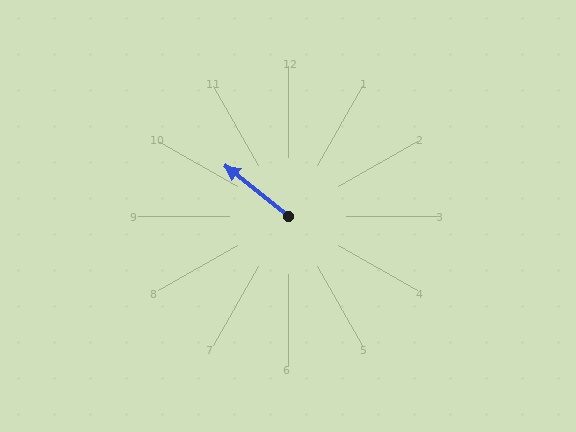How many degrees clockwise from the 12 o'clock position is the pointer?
Approximately 309 degrees.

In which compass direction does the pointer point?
Northwest.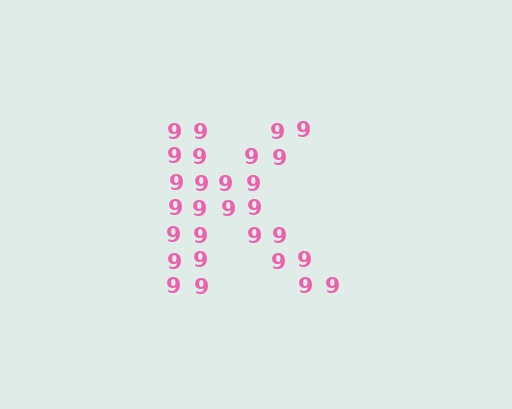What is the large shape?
The large shape is the letter K.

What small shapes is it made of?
It is made of small digit 9's.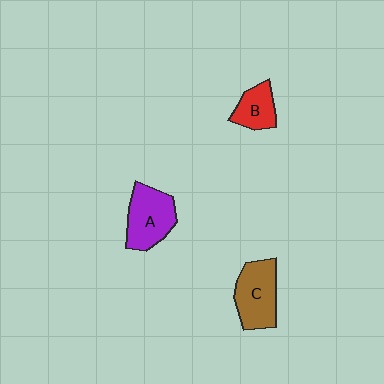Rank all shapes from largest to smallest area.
From largest to smallest: C (brown), A (purple), B (red).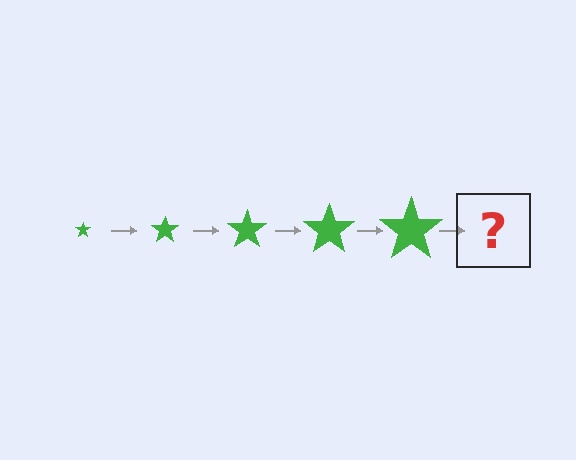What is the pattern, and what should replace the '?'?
The pattern is that the star gets progressively larger each step. The '?' should be a green star, larger than the previous one.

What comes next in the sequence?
The next element should be a green star, larger than the previous one.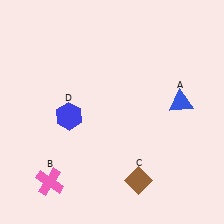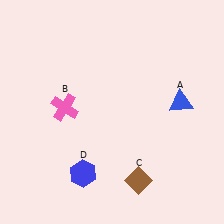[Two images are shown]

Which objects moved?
The objects that moved are: the pink cross (B), the blue hexagon (D).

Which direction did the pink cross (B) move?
The pink cross (B) moved up.